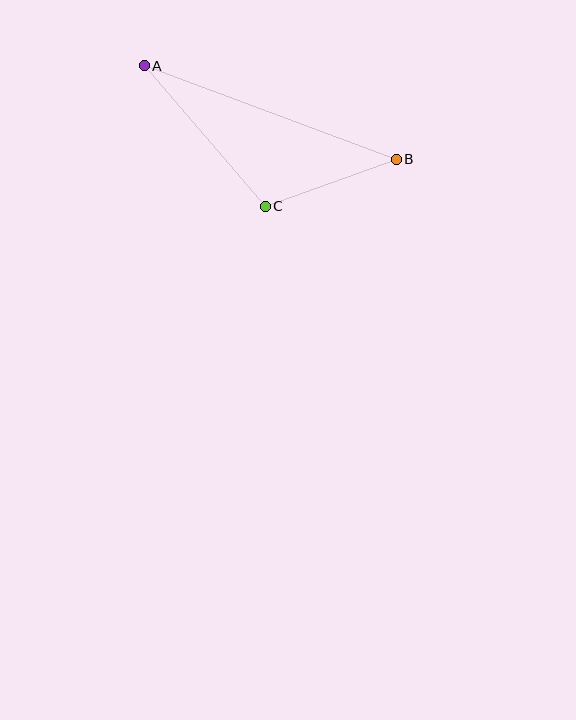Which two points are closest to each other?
Points B and C are closest to each other.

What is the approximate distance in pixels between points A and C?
The distance between A and C is approximately 185 pixels.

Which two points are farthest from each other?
Points A and B are farthest from each other.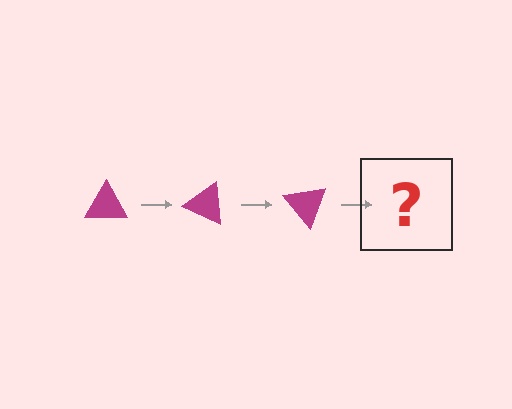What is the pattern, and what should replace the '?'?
The pattern is that the triangle rotates 25 degrees each step. The '?' should be a magenta triangle rotated 75 degrees.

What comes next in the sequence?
The next element should be a magenta triangle rotated 75 degrees.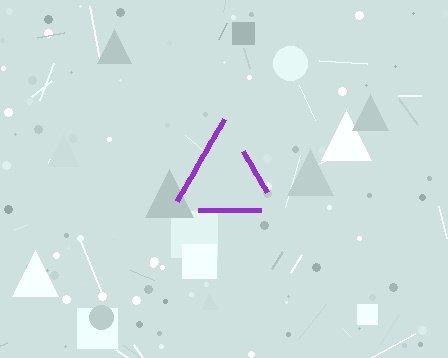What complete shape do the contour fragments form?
The contour fragments form a triangle.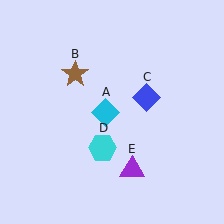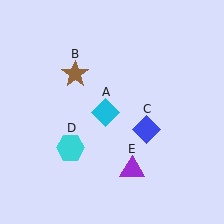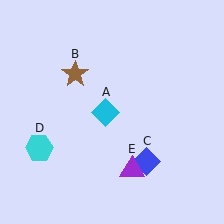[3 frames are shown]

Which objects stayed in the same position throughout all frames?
Cyan diamond (object A) and brown star (object B) and purple triangle (object E) remained stationary.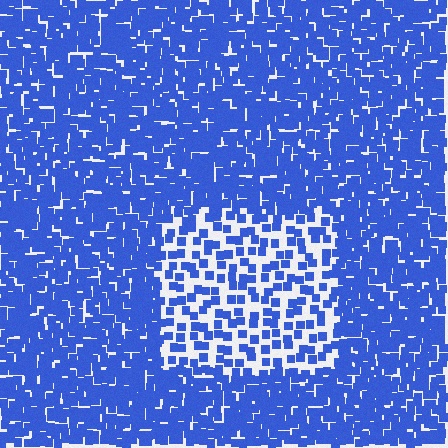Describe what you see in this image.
The image contains small blue elements arranged at two different densities. A rectangle-shaped region is visible where the elements are less densely packed than the surrounding area.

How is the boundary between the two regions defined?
The boundary is defined by a change in element density (approximately 2.4x ratio). All elements are the same color, size, and shape.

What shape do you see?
I see a rectangle.